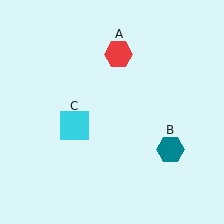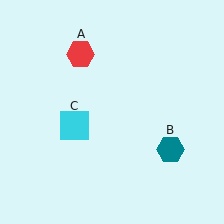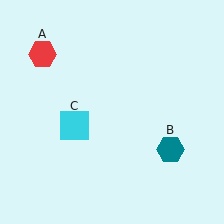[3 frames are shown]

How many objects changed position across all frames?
1 object changed position: red hexagon (object A).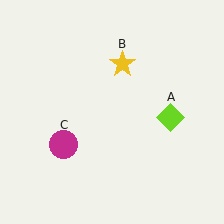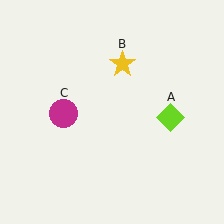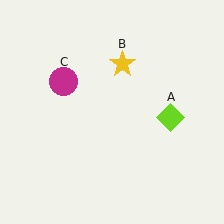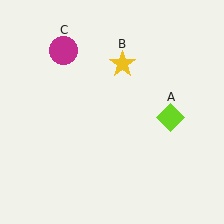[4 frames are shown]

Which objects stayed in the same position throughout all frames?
Lime diamond (object A) and yellow star (object B) remained stationary.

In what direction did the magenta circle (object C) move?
The magenta circle (object C) moved up.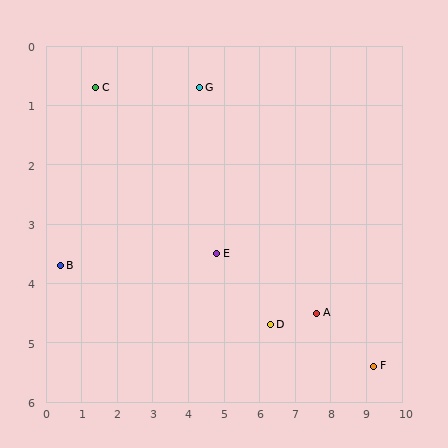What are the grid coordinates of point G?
Point G is at approximately (4.3, 0.7).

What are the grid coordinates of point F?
Point F is at approximately (9.2, 5.4).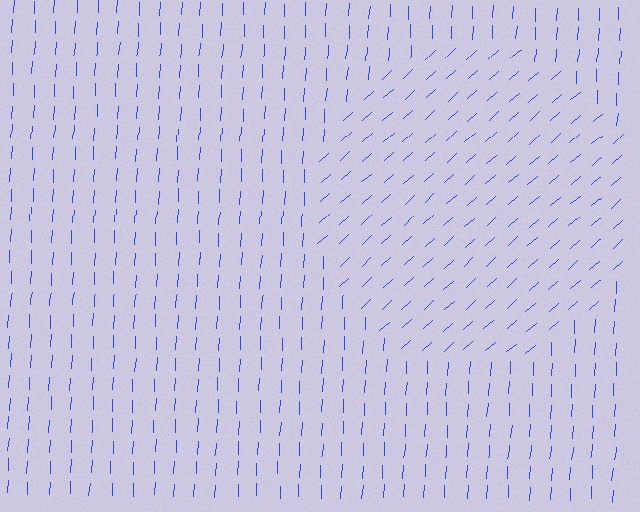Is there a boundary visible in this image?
Yes, there is a texture boundary formed by a change in line orientation.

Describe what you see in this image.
The image is filled with small blue line segments. A circle region in the image has lines oriented differently from the surrounding lines, creating a visible texture boundary.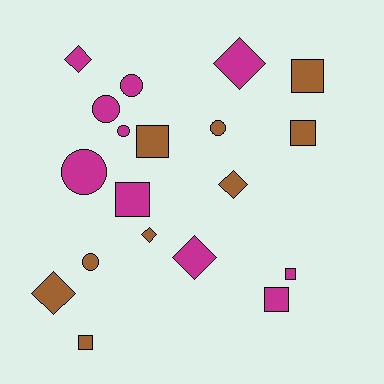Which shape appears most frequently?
Square, with 7 objects.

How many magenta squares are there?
There are 3 magenta squares.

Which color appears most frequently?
Magenta, with 10 objects.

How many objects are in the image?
There are 19 objects.